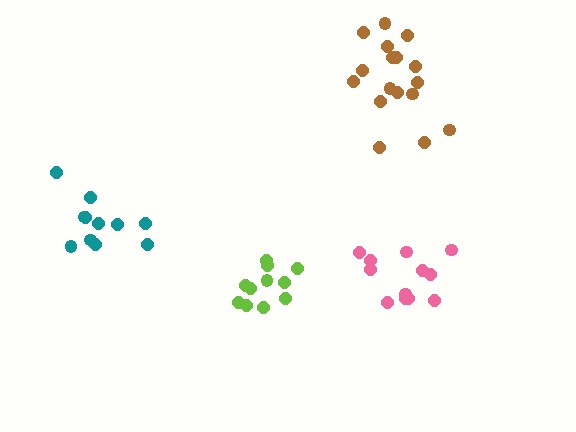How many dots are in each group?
Group 1: 11 dots, Group 2: 12 dots, Group 3: 17 dots, Group 4: 11 dots (51 total).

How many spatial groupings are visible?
There are 4 spatial groupings.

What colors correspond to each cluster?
The clusters are colored: teal, pink, brown, lime.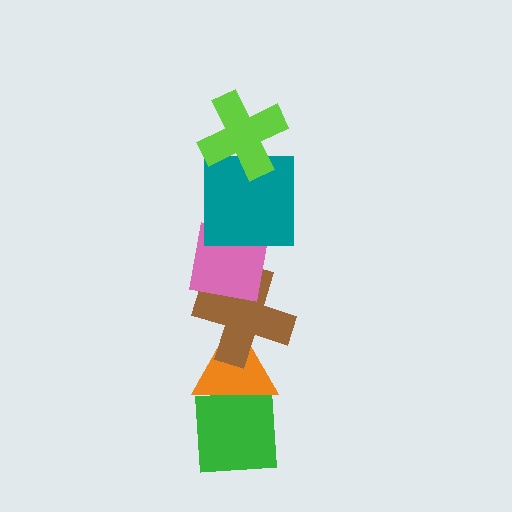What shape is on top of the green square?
The orange triangle is on top of the green square.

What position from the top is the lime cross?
The lime cross is 1st from the top.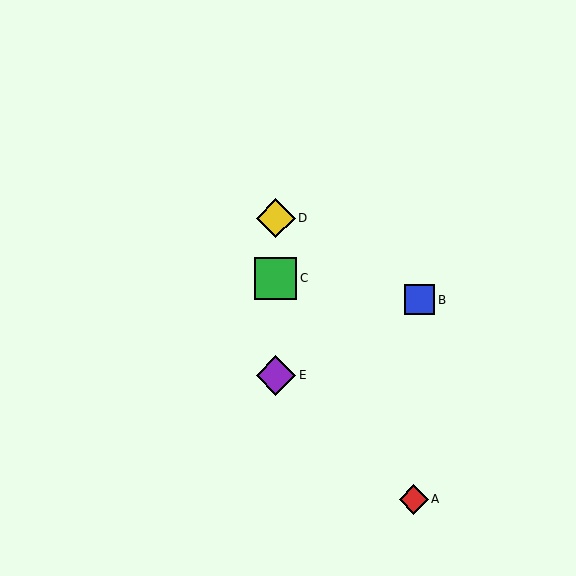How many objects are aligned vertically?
3 objects (C, D, E) are aligned vertically.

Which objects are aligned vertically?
Objects C, D, E are aligned vertically.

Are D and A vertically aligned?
No, D is at x≈276 and A is at x≈414.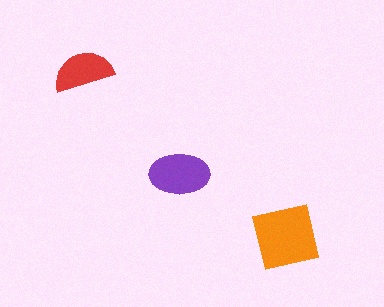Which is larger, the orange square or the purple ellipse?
The orange square.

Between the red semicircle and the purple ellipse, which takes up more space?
The purple ellipse.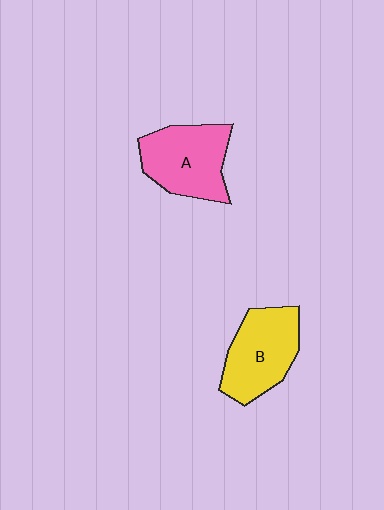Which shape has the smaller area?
Shape B (yellow).